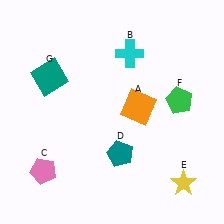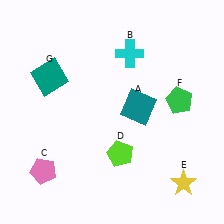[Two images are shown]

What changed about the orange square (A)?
In Image 1, A is orange. In Image 2, it changed to teal.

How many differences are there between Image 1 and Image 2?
There are 2 differences between the two images.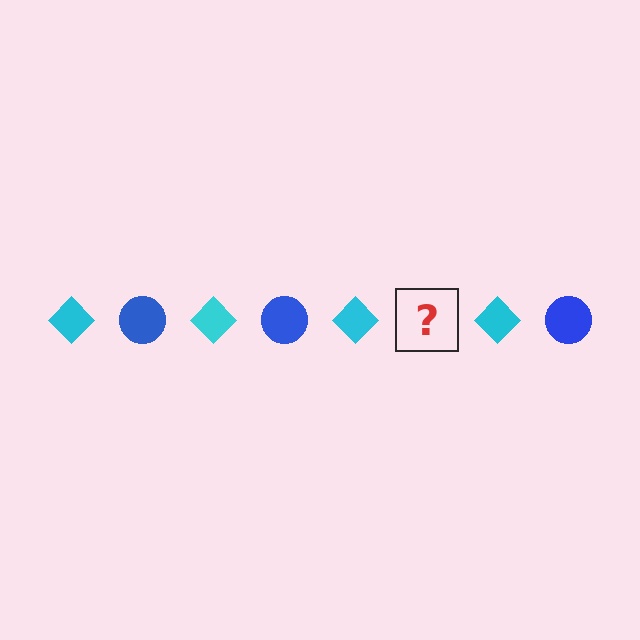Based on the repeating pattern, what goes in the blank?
The blank should be a blue circle.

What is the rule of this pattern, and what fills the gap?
The rule is that the pattern alternates between cyan diamond and blue circle. The gap should be filled with a blue circle.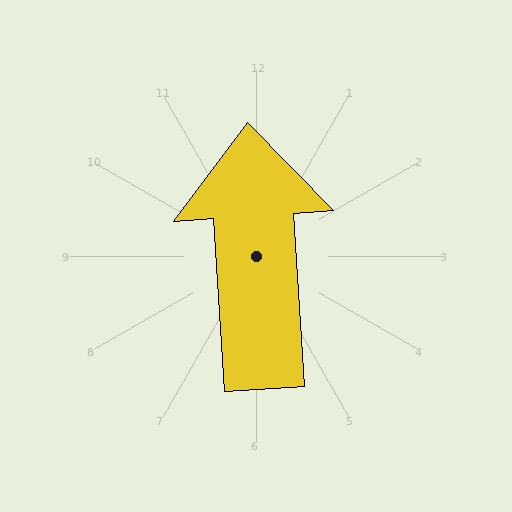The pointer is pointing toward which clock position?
Roughly 12 o'clock.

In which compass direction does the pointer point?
North.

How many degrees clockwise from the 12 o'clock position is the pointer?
Approximately 356 degrees.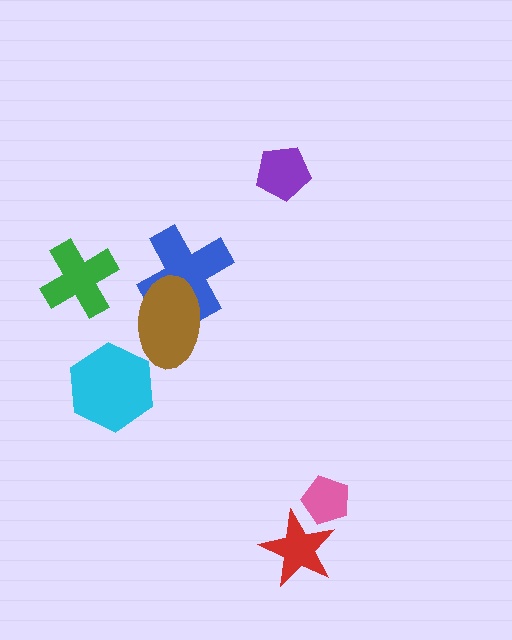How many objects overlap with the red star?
1 object overlaps with the red star.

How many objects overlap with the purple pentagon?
0 objects overlap with the purple pentagon.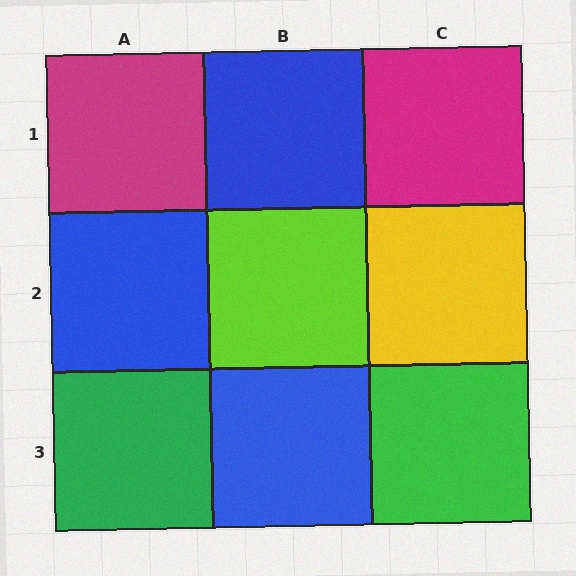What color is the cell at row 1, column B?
Blue.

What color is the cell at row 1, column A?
Magenta.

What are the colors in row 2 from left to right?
Blue, lime, yellow.